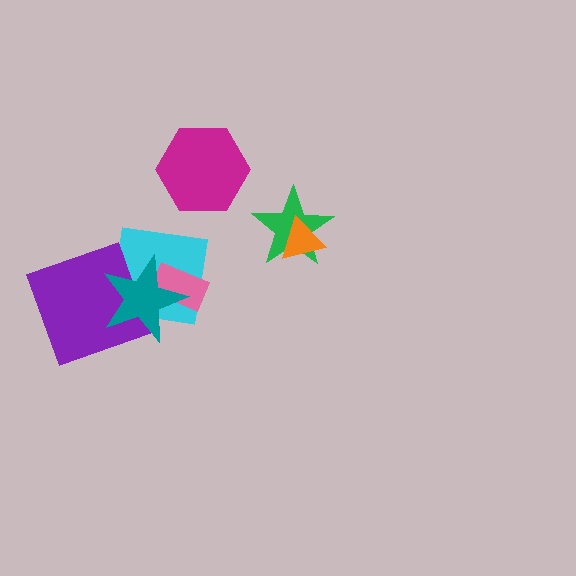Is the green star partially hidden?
Yes, it is partially covered by another shape.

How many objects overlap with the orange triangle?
1 object overlaps with the orange triangle.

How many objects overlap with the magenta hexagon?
0 objects overlap with the magenta hexagon.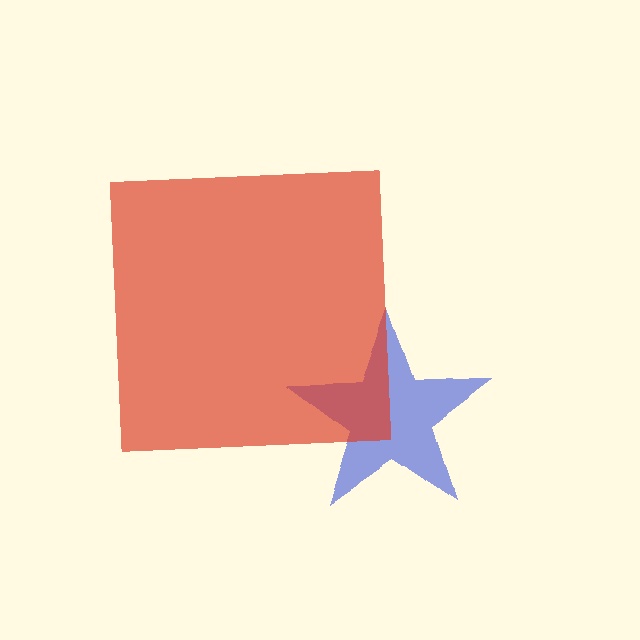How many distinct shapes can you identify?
There are 2 distinct shapes: a blue star, a red square.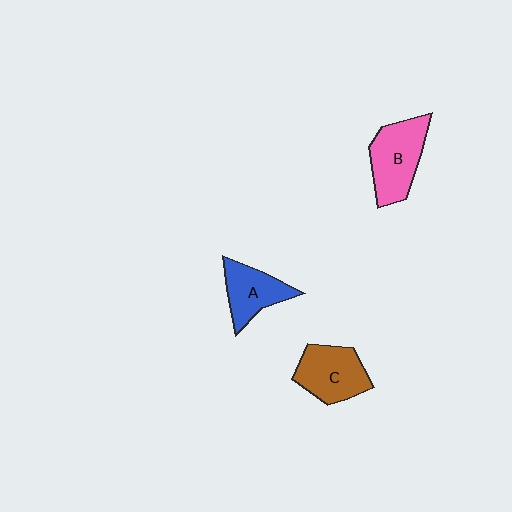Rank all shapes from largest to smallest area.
From largest to smallest: B (pink), C (brown), A (blue).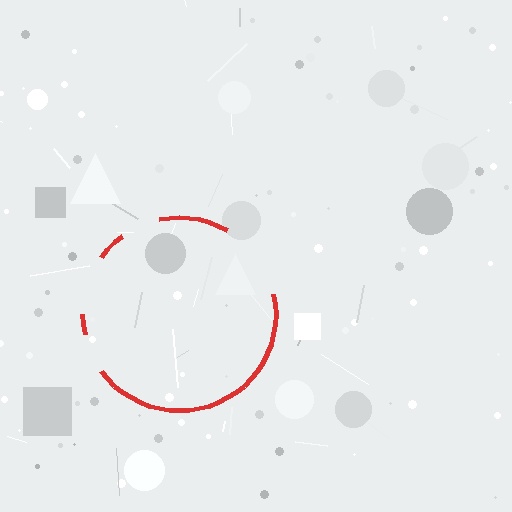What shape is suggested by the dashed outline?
The dashed outline suggests a circle.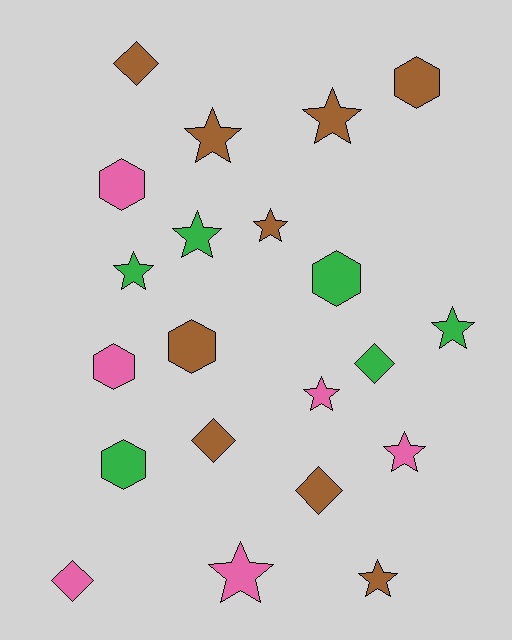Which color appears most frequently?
Brown, with 9 objects.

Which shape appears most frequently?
Star, with 10 objects.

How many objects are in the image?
There are 21 objects.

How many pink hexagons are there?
There are 2 pink hexagons.